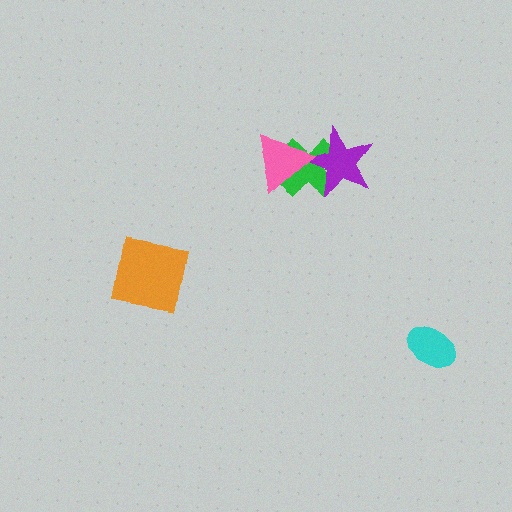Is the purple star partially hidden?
Yes, it is partially covered by another shape.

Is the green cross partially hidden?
Yes, it is partially covered by another shape.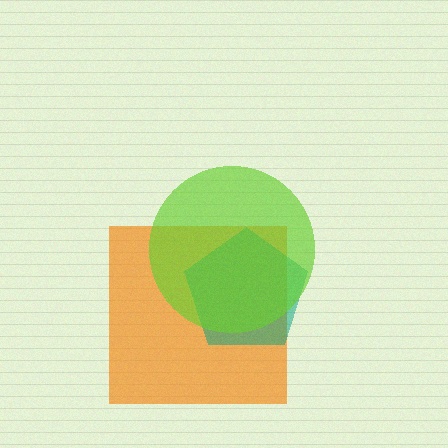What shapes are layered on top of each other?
The layered shapes are: an orange square, a teal pentagon, a lime circle.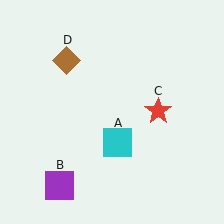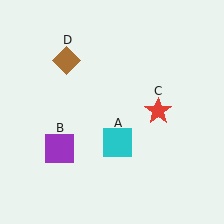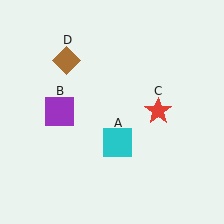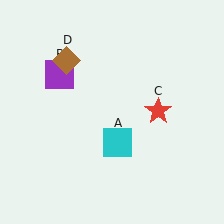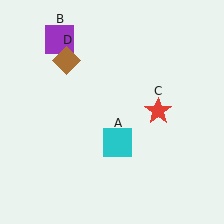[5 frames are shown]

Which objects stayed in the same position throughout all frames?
Cyan square (object A) and red star (object C) and brown diamond (object D) remained stationary.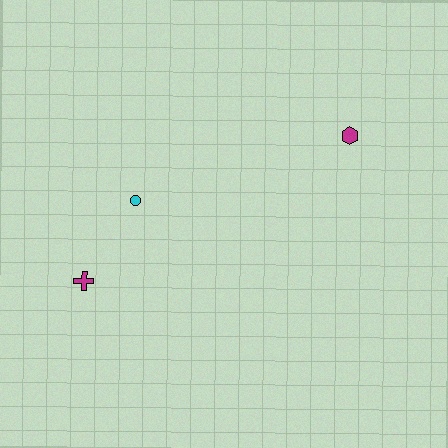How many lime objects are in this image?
There are no lime objects.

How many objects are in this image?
There are 3 objects.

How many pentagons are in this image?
There are no pentagons.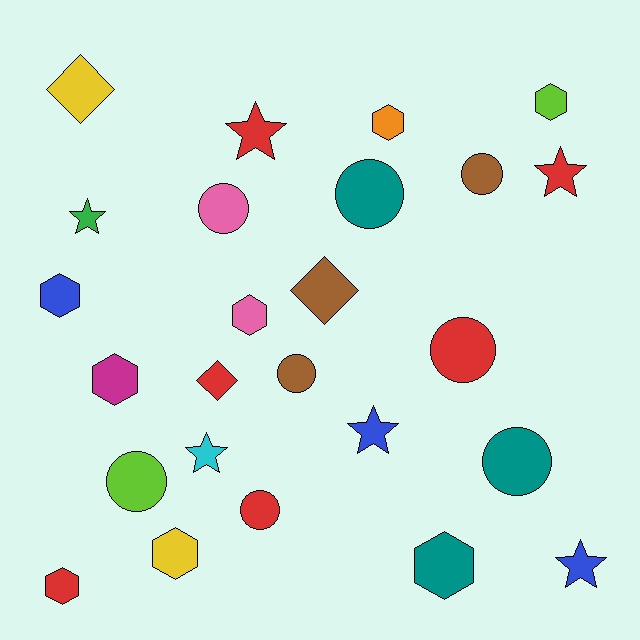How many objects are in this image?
There are 25 objects.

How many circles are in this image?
There are 8 circles.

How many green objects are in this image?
There is 1 green object.